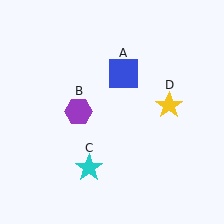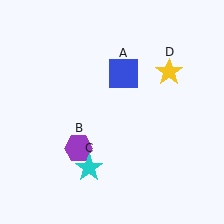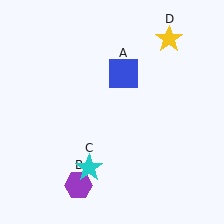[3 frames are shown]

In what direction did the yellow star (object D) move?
The yellow star (object D) moved up.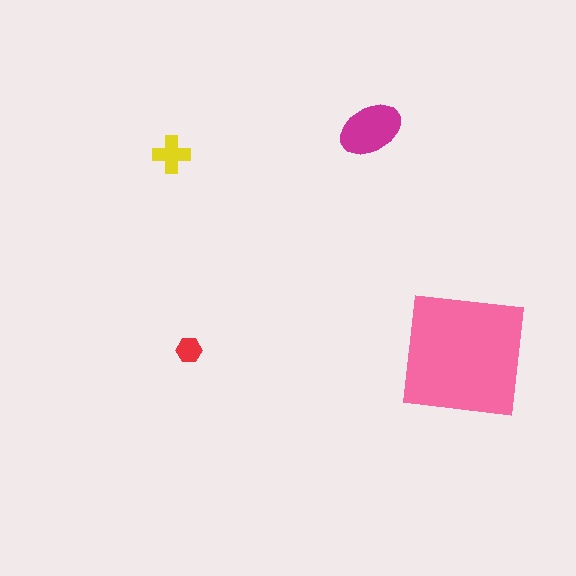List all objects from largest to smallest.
The pink square, the magenta ellipse, the yellow cross, the red hexagon.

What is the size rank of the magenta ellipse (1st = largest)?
2nd.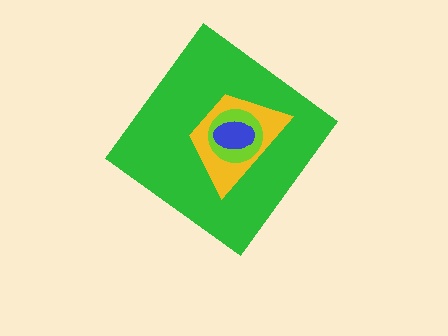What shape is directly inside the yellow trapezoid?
The lime circle.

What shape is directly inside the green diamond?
The yellow trapezoid.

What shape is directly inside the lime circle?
The blue ellipse.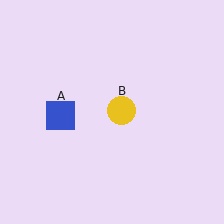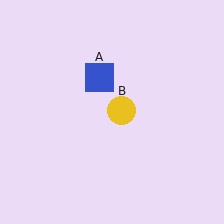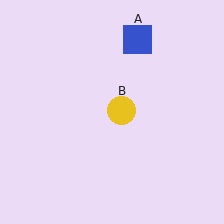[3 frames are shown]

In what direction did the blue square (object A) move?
The blue square (object A) moved up and to the right.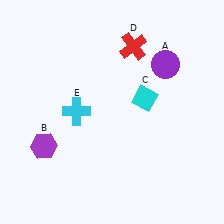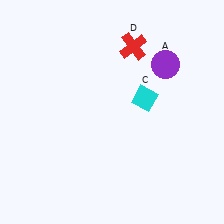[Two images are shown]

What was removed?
The cyan cross (E), the purple hexagon (B) were removed in Image 2.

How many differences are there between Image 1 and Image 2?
There are 2 differences between the two images.